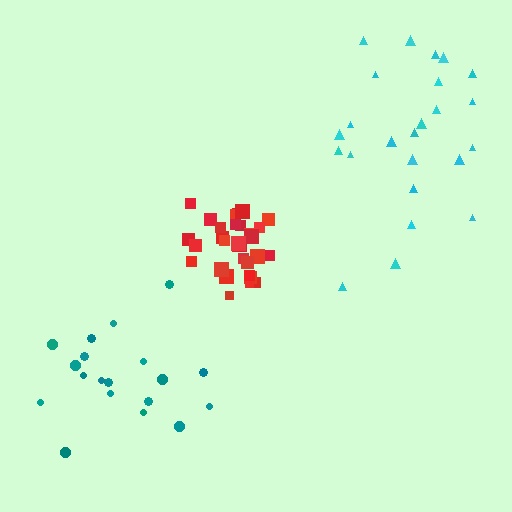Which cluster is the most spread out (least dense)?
Cyan.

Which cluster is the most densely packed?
Red.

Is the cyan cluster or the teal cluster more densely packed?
Teal.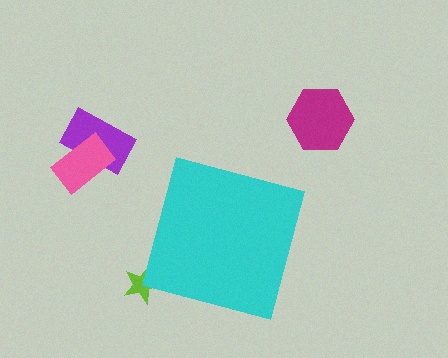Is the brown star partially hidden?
No, the brown star is fully visible.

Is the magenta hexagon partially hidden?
No, the magenta hexagon is fully visible.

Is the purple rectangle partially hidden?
No, the purple rectangle is fully visible.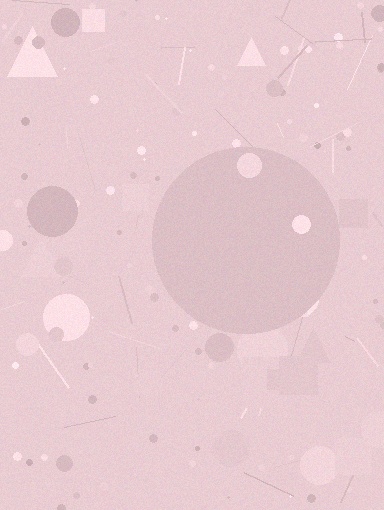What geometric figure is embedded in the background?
A circle is embedded in the background.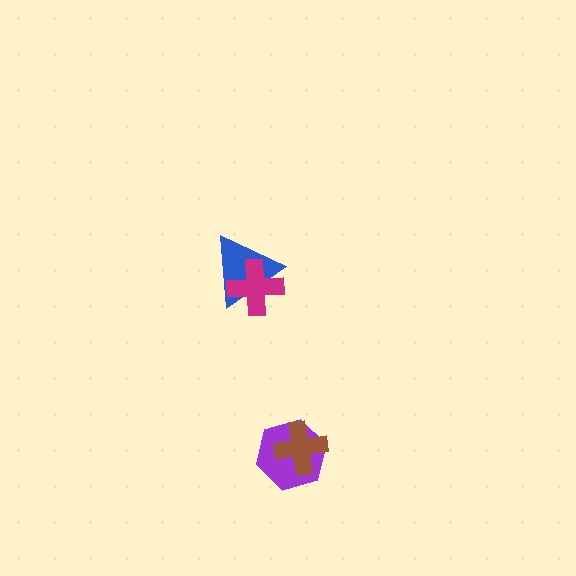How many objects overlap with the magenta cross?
1 object overlaps with the magenta cross.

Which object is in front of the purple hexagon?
The brown cross is in front of the purple hexagon.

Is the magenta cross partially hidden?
No, no other shape covers it.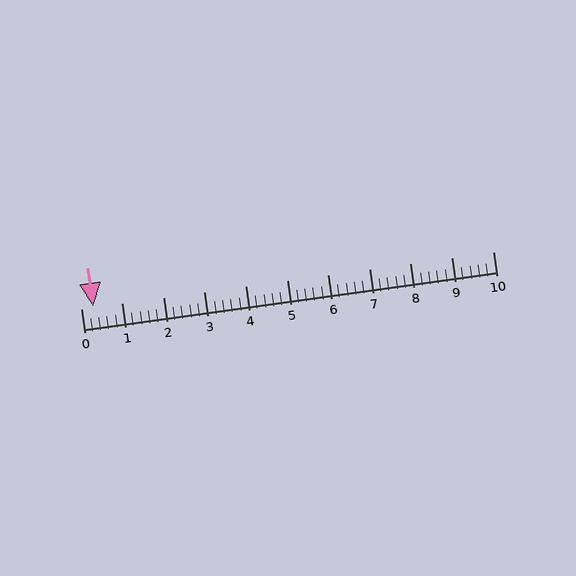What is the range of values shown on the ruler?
The ruler shows values from 0 to 10.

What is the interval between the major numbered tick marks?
The major tick marks are spaced 1 units apart.